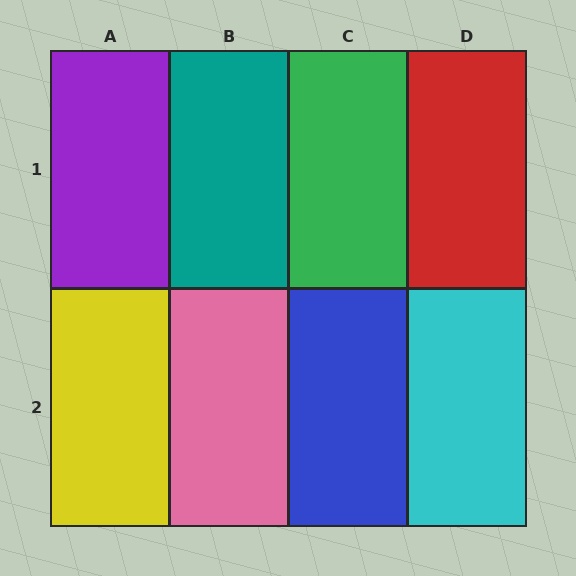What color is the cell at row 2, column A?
Yellow.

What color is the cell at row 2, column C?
Blue.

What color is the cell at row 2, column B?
Pink.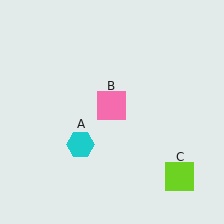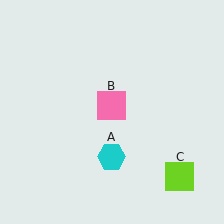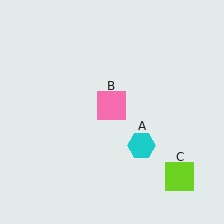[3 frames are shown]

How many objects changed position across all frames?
1 object changed position: cyan hexagon (object A).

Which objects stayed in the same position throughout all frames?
Pink square (object B) and lime square (object C) remained stationary.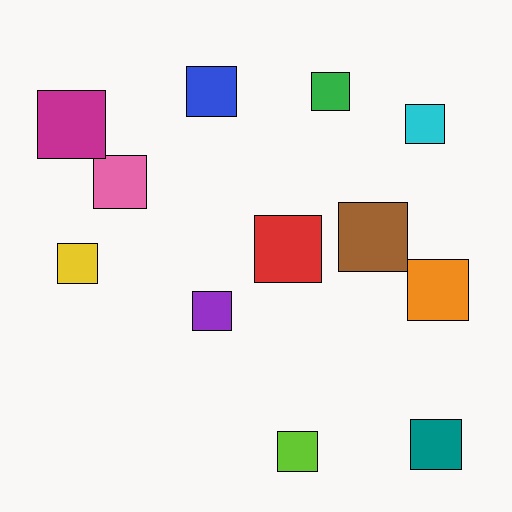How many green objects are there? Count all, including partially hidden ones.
There is 1 green object.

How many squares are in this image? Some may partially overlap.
There are 12 squares.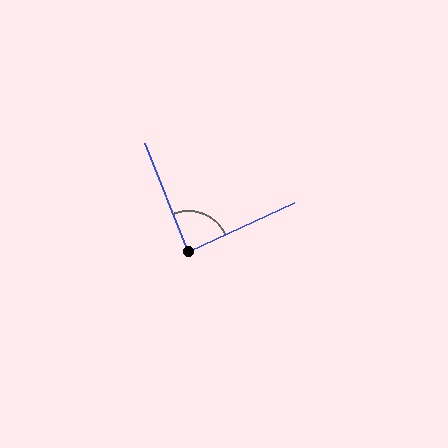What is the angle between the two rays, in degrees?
Approximately 87 degrees.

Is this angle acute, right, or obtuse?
It is approximately a right angle.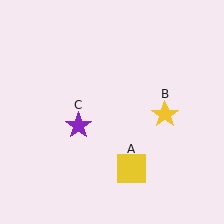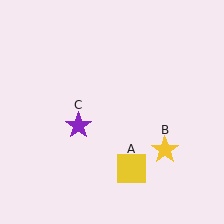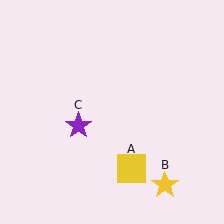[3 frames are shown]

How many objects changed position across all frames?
1 object changed position: yellow star (object B).